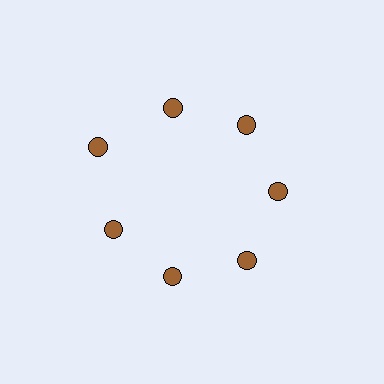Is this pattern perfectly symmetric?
No. The 7 brown circles are arranged in a ring, but one element near the 10 o'clock position is pushed outward from the center, breaking the 7-fold rotational symmetry.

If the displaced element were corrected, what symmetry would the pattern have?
It would have 7-fold rotational symmetry — the pattern would map onto itself every 51 degrees.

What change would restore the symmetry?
The symmetry would be restored by moving it inward, back onto the ring so that all 7 circles sit at equal angles and equal distance from the center.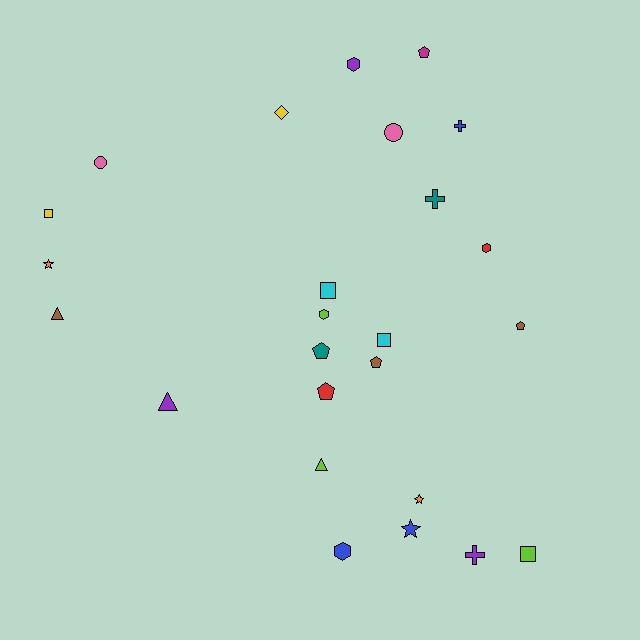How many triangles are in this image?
There are 3 triangles.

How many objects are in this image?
There are 25 objects.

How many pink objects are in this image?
There are 2 pink objects.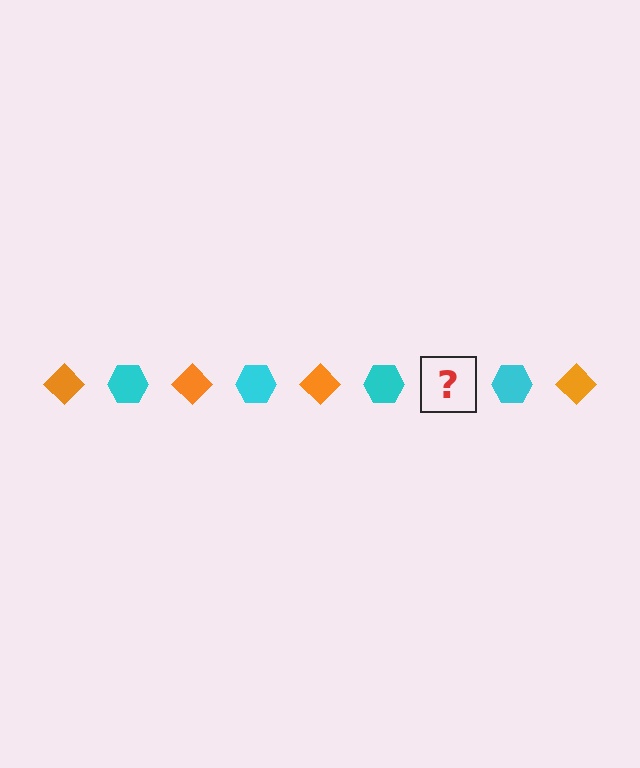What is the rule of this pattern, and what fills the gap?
The rule is that the pattern alternates between orange diamond and cyan hexagon. The gap should be filled with an orange diamond.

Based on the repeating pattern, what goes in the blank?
The blank should be an orange diamond.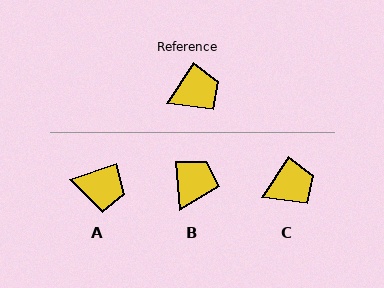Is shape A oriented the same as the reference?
No, it is off by about 38 degrees.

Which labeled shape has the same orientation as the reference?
C.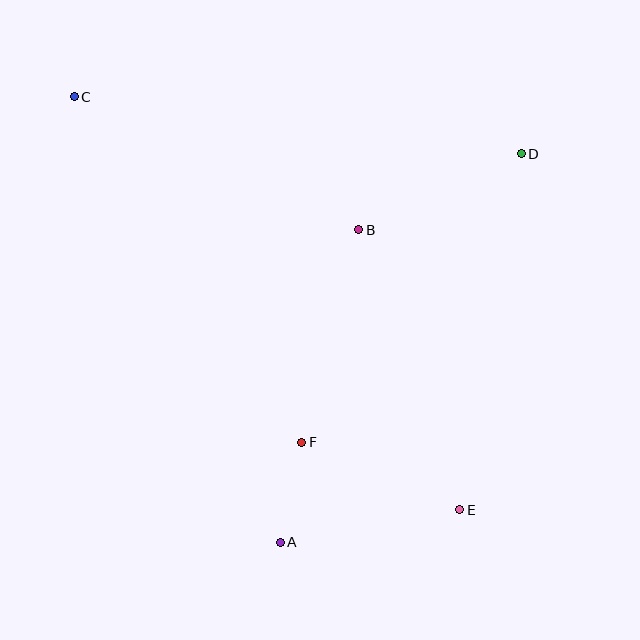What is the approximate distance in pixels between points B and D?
The distance between B and D is approximately 180 pixels.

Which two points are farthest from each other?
Points C and E are farthest from each other.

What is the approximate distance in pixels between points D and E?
The distance between D and E is approximately 362 pixels.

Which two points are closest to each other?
Points A and F are closest to each other.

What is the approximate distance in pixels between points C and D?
The distance between C and D is approximately 451 pixels.